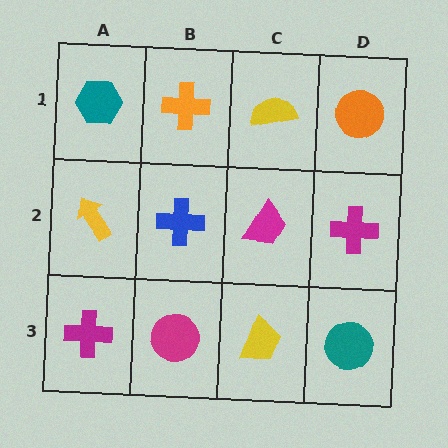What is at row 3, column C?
A yellow trapezoid.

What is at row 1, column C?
A yellow semicircle.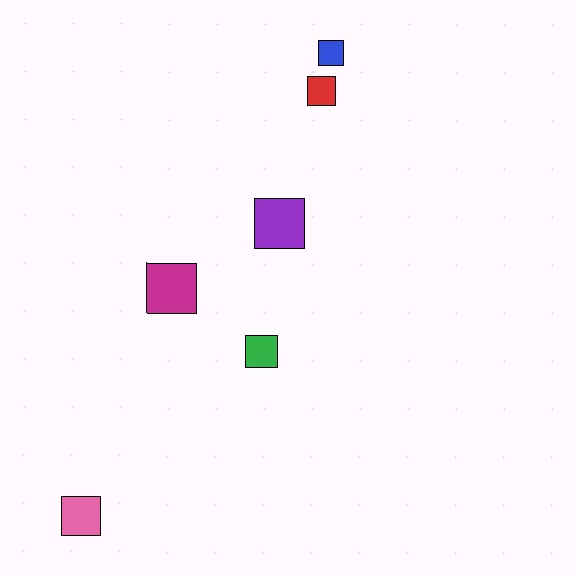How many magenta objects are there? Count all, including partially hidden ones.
There is 1 magenta object.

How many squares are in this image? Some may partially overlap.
There are 6 squares.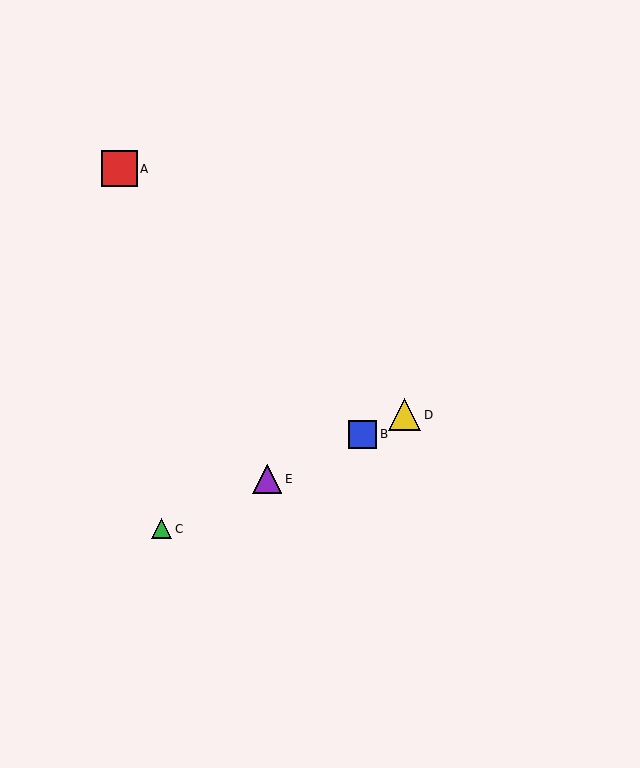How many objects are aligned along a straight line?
4 objects (B, C, D, E) are aligned along a straight line.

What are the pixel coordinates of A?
Object A is at (119, 169).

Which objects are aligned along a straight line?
Objects B, C, D, E are aligned along a straight line.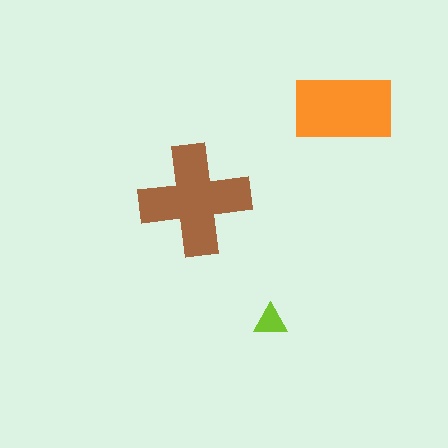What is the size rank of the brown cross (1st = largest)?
1st.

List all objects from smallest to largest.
The lime triangle, the orange rectangle, the brown cross.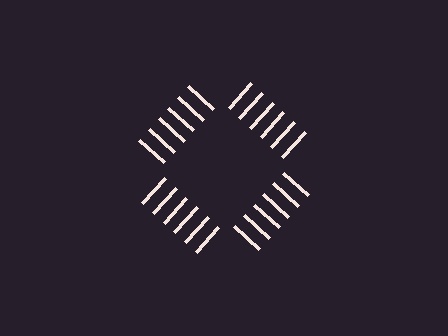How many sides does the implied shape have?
4 sides — the line-ends trace a square.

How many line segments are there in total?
24 — 6 along each of the 4 edges.